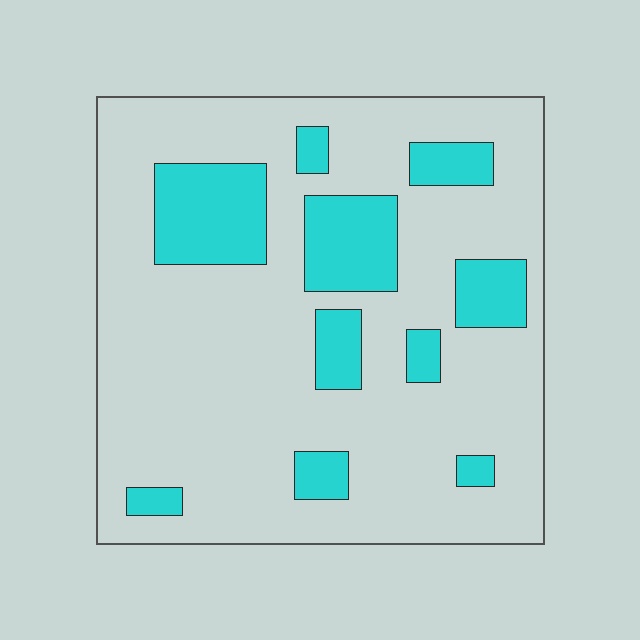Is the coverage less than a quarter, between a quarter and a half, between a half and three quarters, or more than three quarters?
Less than a quarter.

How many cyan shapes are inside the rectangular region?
10.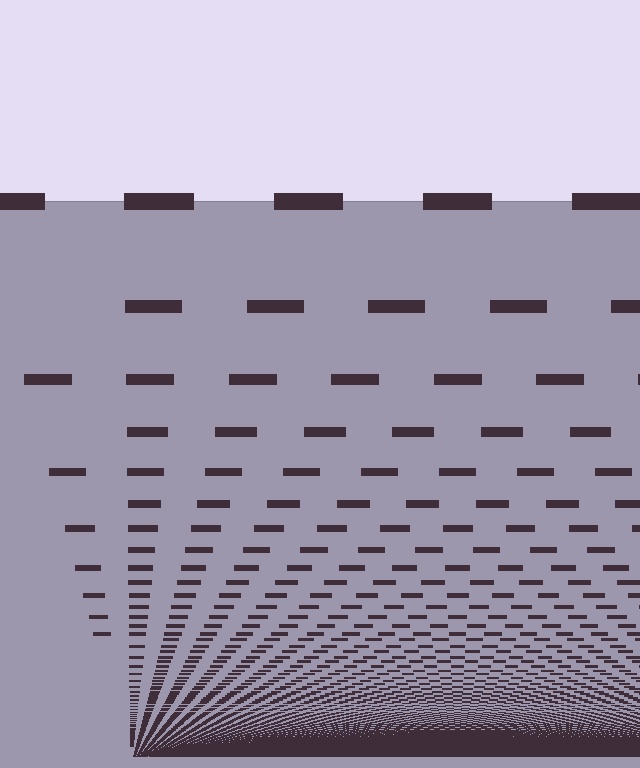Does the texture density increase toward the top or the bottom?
Density increases toward the bottom.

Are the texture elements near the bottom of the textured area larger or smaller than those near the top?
Smaller. The gradient is inverted — elements near the bottom are smaller and denser.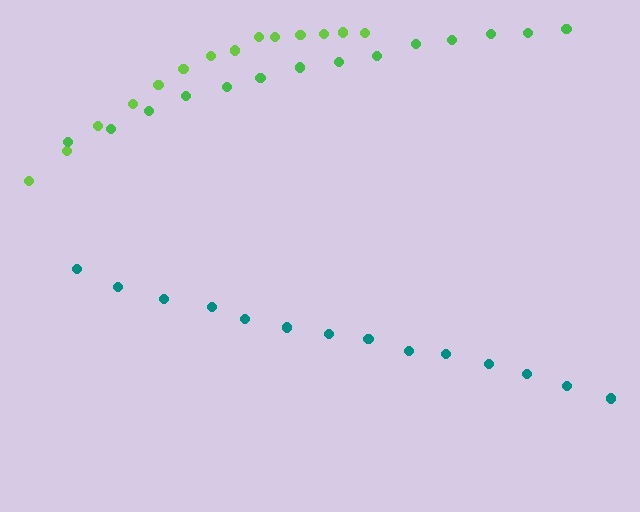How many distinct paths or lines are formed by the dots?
There are 3 distinct paths.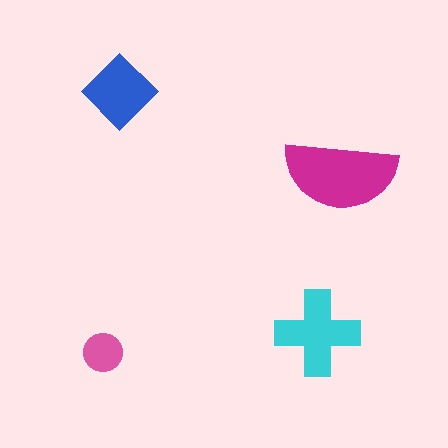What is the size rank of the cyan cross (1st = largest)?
2nd.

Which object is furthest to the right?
The magenta semicircle is rightmost.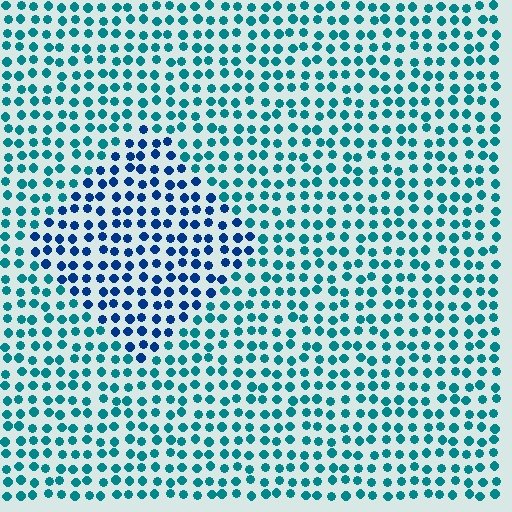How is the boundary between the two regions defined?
The boundary is defined purely by a slight shift in hue (about 36 degrees). Spacing, size, and orientation are identical on both sides.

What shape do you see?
I see a diamond.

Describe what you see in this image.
The image is filled with small teal elements in a uniform arrangement. A diamond-shaped region is visible where the elements are tinted to a slightly different hue, forming a subtle color boundary.